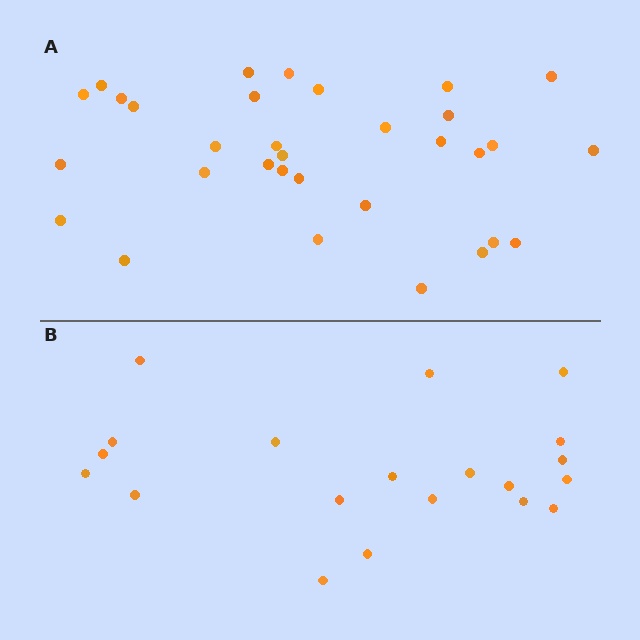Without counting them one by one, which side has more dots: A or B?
Region A (the top region) has more dots.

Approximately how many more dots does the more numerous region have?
Region A has roughly 12 or so more dots than region B.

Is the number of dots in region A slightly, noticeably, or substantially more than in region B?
Region A has substantially more. The ratio is roughly 1.6 to 1.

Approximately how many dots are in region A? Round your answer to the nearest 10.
About 30 dots. (The exact count is 32, which rounds to 30.)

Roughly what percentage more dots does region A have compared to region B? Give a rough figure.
About 60% more.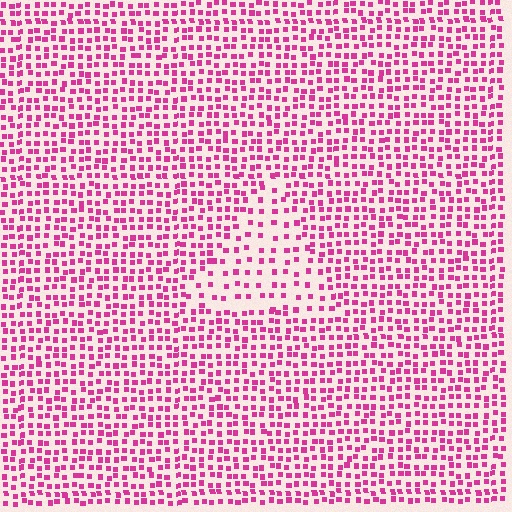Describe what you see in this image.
The image contains small magenta elements arranged at two different densities. A triangle-shaped region is visible where the elements are less densely packed than the surrounding area.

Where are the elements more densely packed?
The elements are more densely packed outside the triangle boundary.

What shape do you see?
I see a triangle.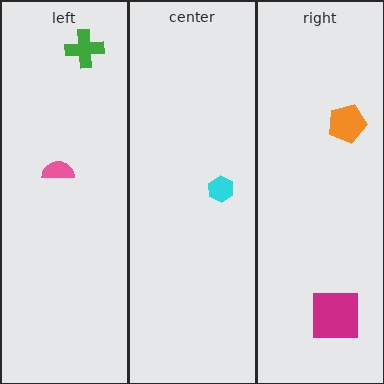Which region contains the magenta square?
The right region.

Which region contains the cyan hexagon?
The center region.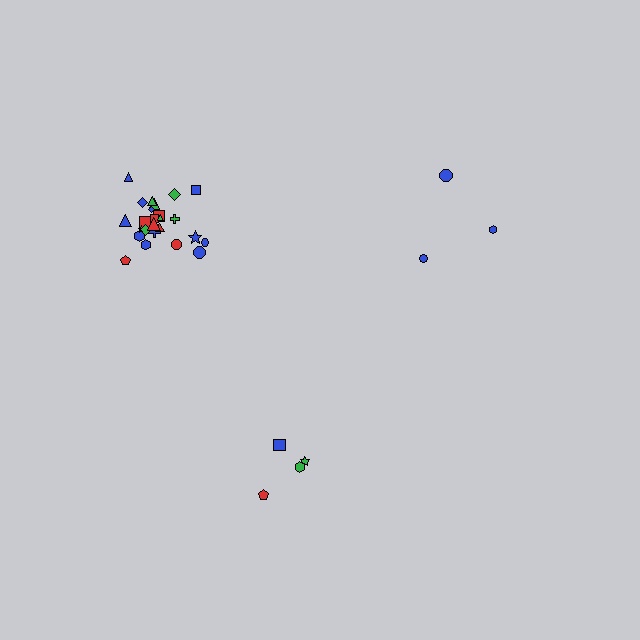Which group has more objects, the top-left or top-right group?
The top-left group.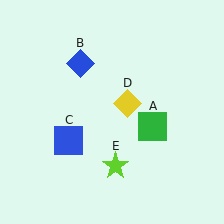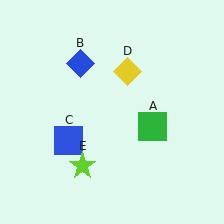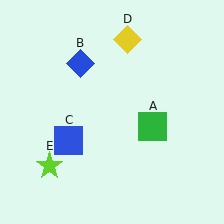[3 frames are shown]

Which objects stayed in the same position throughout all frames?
Green square (object A) and blue diamond (object B) and blue square (object C) remained stationary.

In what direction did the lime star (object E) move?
The lime star (object E) moved left.